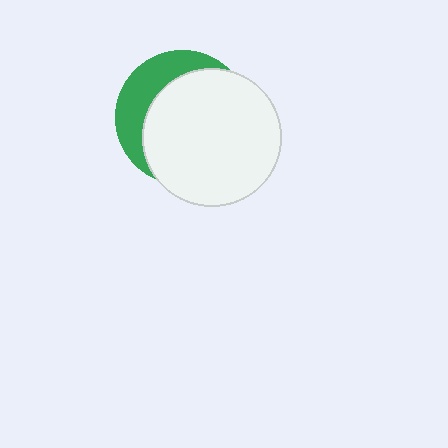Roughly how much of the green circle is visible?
A small part of it is visible (roughly 31%).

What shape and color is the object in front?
The object in front is a white circle.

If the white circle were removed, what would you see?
You would see the complete green circle.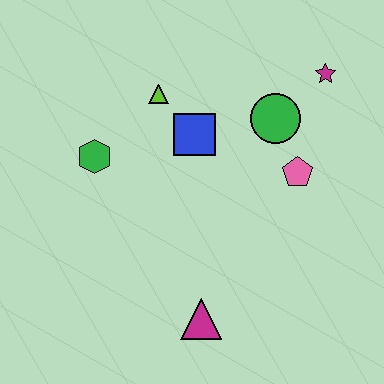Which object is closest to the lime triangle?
The blue square is closest to the lime triangle.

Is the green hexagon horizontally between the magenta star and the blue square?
No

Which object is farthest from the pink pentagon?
The green hexagon is farthest from the pink pentagon.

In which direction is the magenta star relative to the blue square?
The magenta star is to the right of the blue square.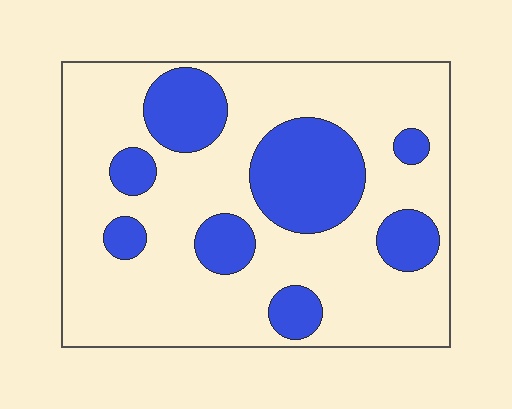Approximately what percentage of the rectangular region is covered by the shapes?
Approximately 25%.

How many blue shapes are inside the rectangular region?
8.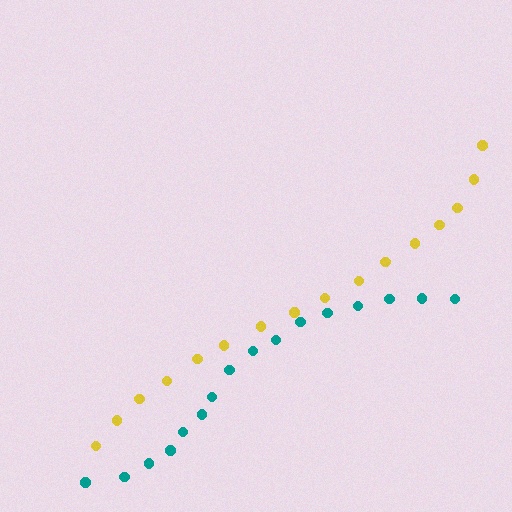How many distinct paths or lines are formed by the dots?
There are 2 distinct paths.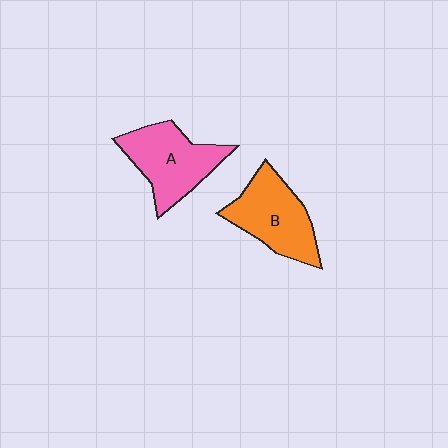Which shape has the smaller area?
Shape B (orange).